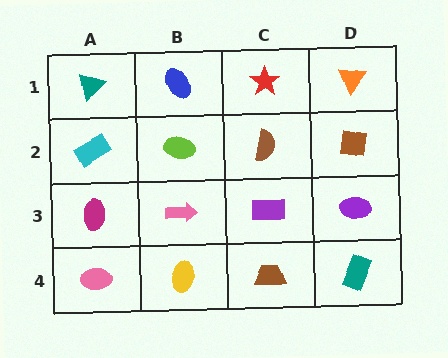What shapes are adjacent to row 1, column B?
A lime ellipse (row 2, column B), a teal triangle (row 1, column A), a red star (row 1, column C).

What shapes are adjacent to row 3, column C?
A brown semicircle (row 2, column C), a brown trapezoid (row 4, column C), a pink arrow (row 3, column B), a purple ellipse (row 3, column D).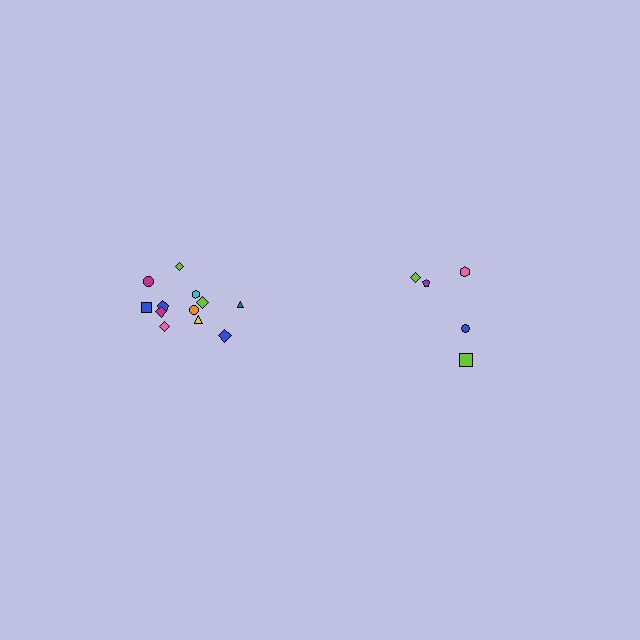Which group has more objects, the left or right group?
The left group.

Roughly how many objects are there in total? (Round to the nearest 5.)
Roughly 15 objects in total.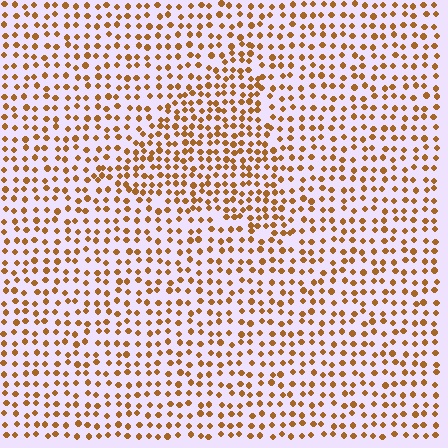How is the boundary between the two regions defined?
The boundary is defined by a change in element density (approximately 1.6x ratio). All elements are the same color, size, and shape.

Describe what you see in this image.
The image contains small brown elements arranged at two different densities. A triangle-shaped region is visible where the elements are more densely packed than the surrounding area.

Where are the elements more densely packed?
The elements are more densely packed inside the triangle boundary.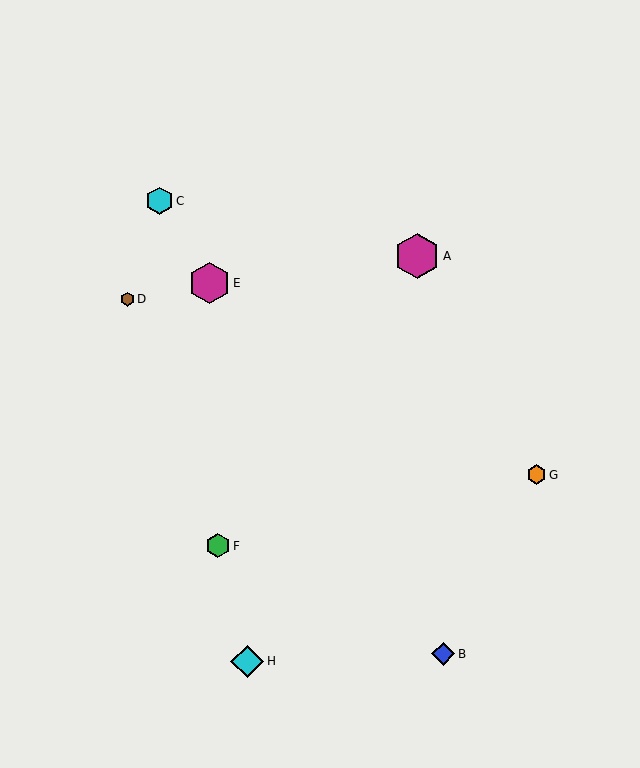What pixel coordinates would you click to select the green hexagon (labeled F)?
Click at (218, 546) to select the green hexagon F.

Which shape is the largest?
The magenta hexagon (labeled A) is the largest.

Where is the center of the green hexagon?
The center of the green hexagon is at (218, 546).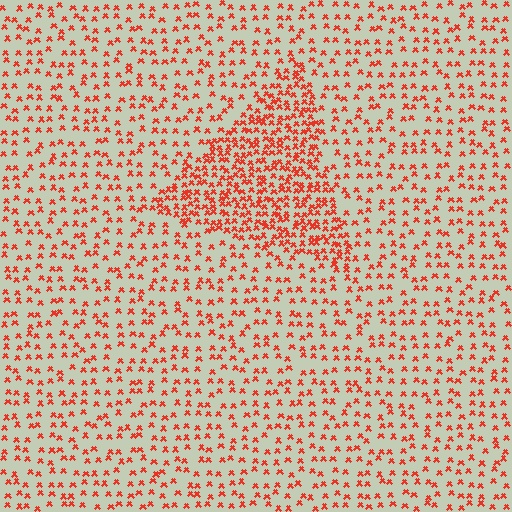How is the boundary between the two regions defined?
The boundary is defined by a change in element density (approximately 2.3x ratio). All elements are the same color, size, and shape.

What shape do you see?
I see a triangle.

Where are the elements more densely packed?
The elements are more densely packed inside the triangle boundary.